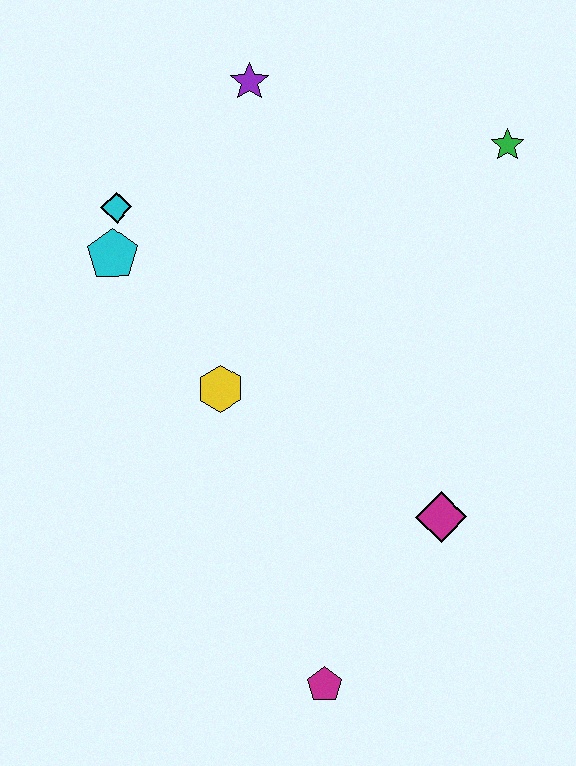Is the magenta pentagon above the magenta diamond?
No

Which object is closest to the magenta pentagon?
The magenta diamond is closest to the magenta pentagon.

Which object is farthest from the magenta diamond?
The purple star is farthest from the magenta diamond.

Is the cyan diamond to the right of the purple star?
No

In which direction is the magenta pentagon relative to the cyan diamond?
The magenta pentagon is below the cyan diamond.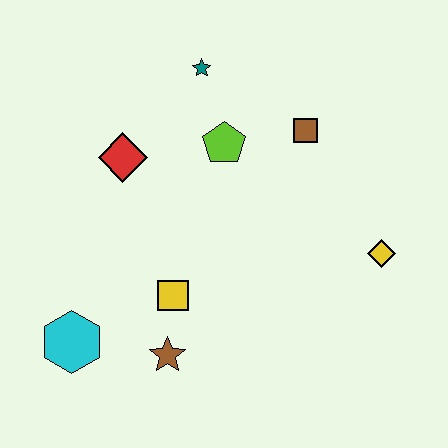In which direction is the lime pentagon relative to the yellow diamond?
The lime pentagon is to the left of the yellow diamond.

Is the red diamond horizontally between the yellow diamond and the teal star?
No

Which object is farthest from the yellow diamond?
The cyan hexagon is farthest from the yellow diamond.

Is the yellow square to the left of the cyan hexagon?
No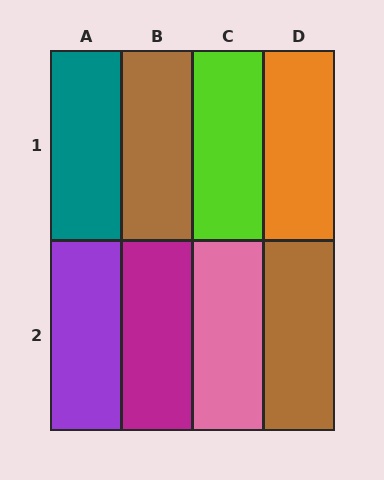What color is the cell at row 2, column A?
Purple.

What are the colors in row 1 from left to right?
Teal, brown, lime, orange.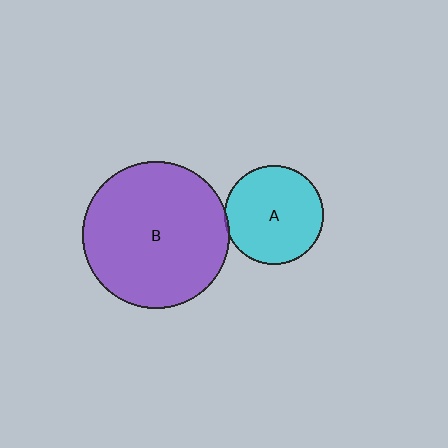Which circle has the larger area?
Circle B (purple).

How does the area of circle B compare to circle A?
Approximately 2.2 times.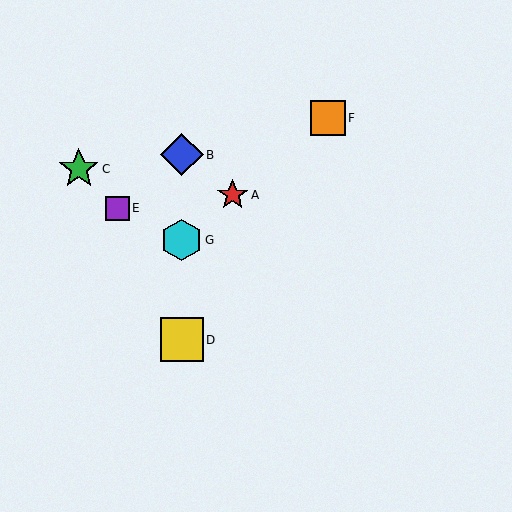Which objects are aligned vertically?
Objects B, D, G are aligned vertically.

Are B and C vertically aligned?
No, B is at x≈182 and C is at x≈79.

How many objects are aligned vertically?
3 objects (B, D, G) are aligned vertically.